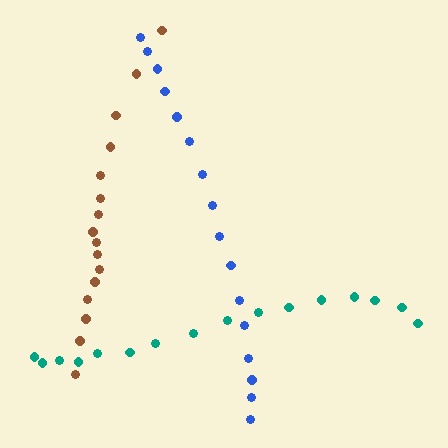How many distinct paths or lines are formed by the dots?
There are 3 distinct paths.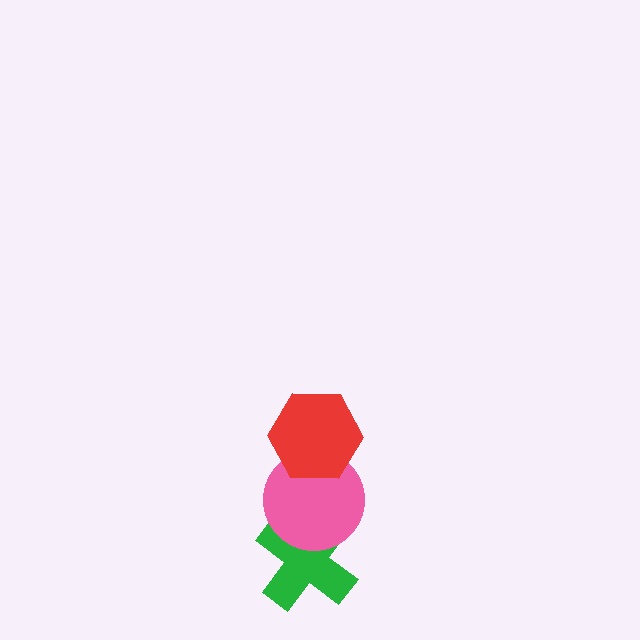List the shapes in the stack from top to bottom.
From top to bottom: the red hexagon, the pink circle, the green cross.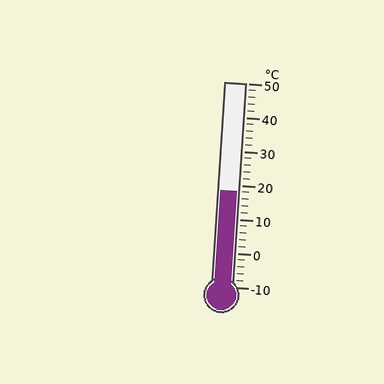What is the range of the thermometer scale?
The thermometer scale ranges from -10°C to 50°C.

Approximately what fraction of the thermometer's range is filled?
The thermometer is filled to approximately 45% of its range.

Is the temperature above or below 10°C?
The temperature is above 10°C.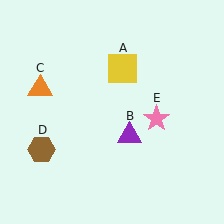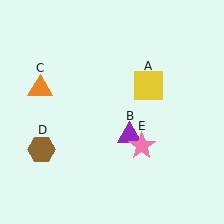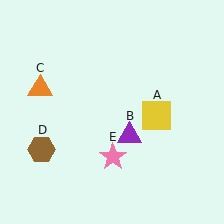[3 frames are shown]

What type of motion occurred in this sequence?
The yellow square (object A), pink star (object E) rotated clockwise around the center of the scene.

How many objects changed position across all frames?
2 objects changed position: yellow square (object A), pink star (object E).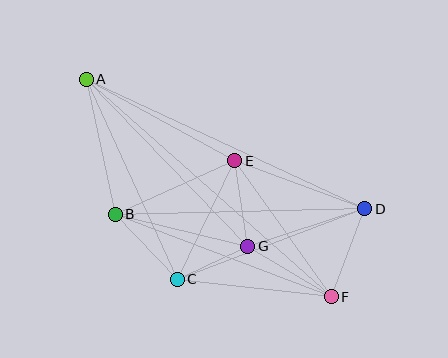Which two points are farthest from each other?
Points A and F are farthest from each other.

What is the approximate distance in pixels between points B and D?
The distance between B and D is approximately 250 pixels.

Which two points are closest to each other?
Points C and G are closest to each other.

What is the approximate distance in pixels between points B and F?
The distance between B and F is approximately 231 pixels.